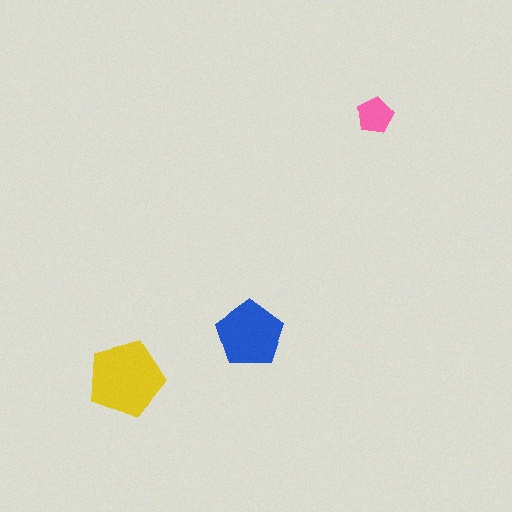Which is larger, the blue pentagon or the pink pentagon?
The blue one.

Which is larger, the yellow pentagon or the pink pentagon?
The yellow one.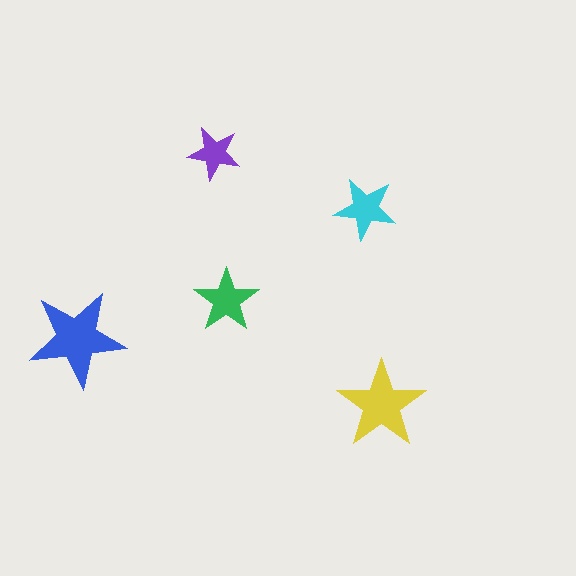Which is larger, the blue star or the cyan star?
The blue one.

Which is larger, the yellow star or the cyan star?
The yellow one.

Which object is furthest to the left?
The blue star is leftmost.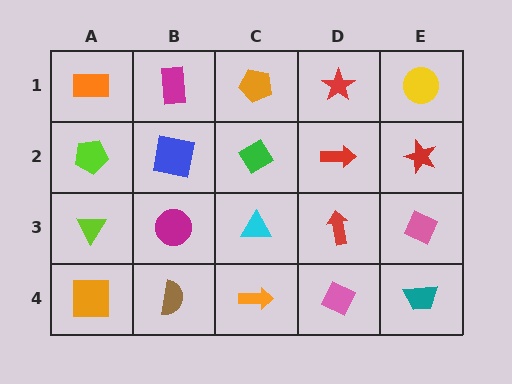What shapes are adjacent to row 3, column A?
A lime pentagon (row 2, column A), an orange square (row 4, column A), a magenta circle (row 3, column B).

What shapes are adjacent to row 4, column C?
A cyan triangle (row 3, column C), a brown semicircle (row 4, column B), a pink diamond (row 4, column D).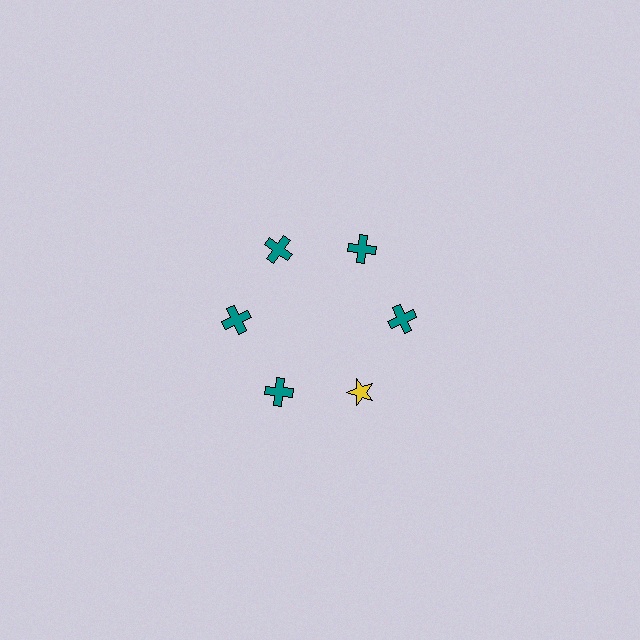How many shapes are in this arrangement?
There are 6 shapes arranged in a ring pattern.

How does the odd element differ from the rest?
It differs in both color (yellow instead of teal) and shape (star instead of cross).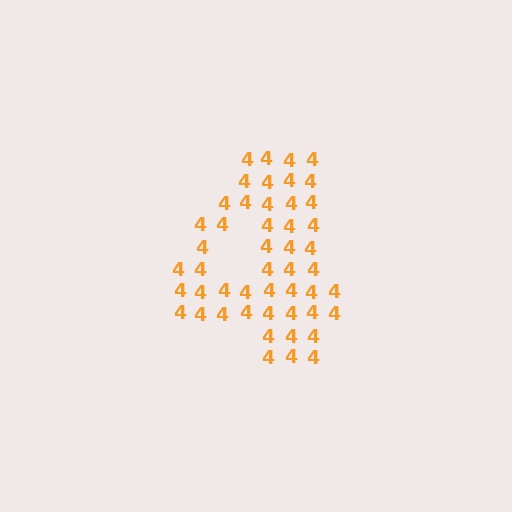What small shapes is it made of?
It is made of small digit 4's.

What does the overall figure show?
The overall figure shows the digit 4.